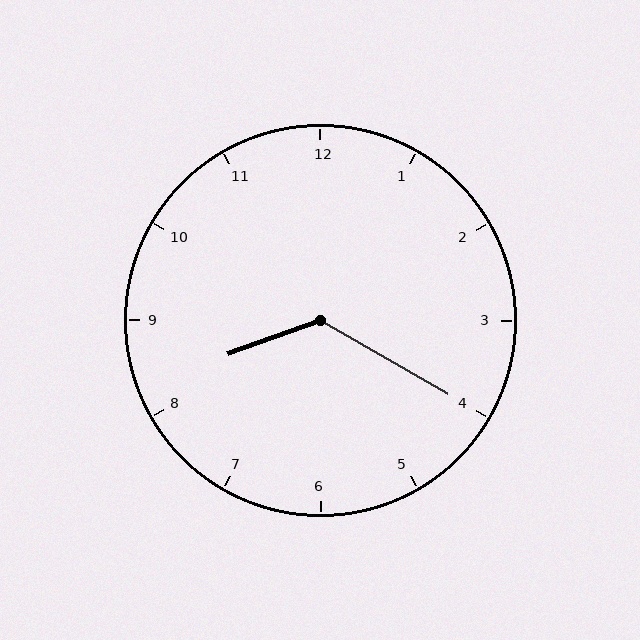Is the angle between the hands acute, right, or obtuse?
It is obtuse.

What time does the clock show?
8:20.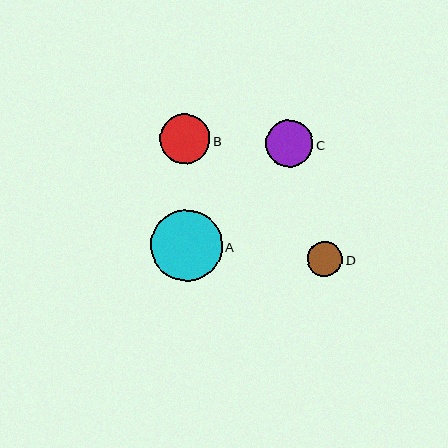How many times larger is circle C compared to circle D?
Circle C is approximately 1.4 times the size of circle D.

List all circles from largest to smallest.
From largest to smallest: A, B, C, D.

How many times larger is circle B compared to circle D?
Circle B is approximately 1.4 times the size of circle D.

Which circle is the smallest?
Circle D is the smallest with a size of approximately 35 pixels.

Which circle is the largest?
Circle A is the largest with a size of approximately 72 pixels.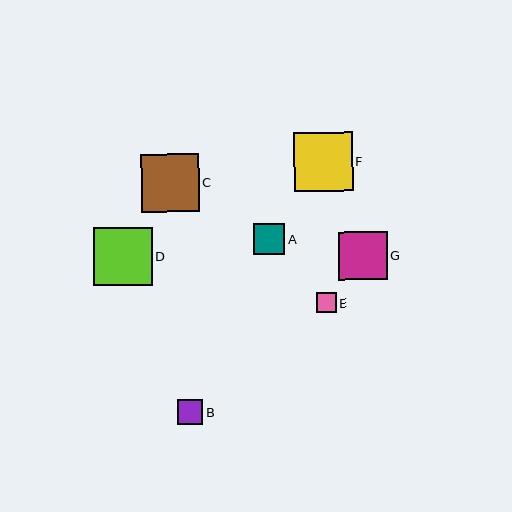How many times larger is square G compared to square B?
Square G is approximately 1.9 times the size of square B.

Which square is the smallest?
Square E is the smallest with a size of approximately 19 pixels.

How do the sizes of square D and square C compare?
Square D and square C are approximately the same size.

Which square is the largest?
Square F is the largest with a size of approximately 59 pixels.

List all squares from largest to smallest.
From largest to smallest: F, D, C, G, A, B, E.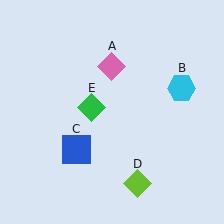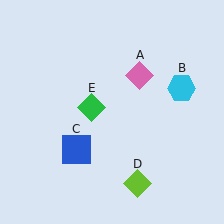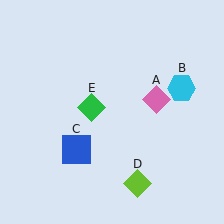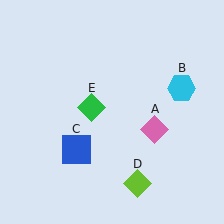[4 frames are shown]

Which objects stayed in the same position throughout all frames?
Cyan hexagon (object B) and blue square (object C) and lime diamond (object D) and green diamond (object E) remained stationary.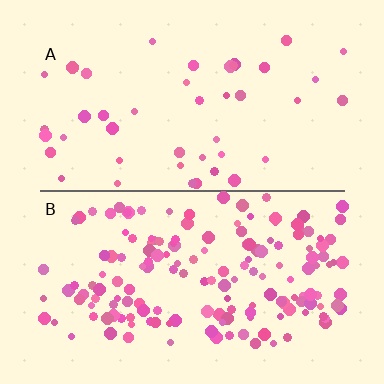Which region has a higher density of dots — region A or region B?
B (the bottom).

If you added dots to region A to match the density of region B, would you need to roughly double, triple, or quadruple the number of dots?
Approximately quadruple.